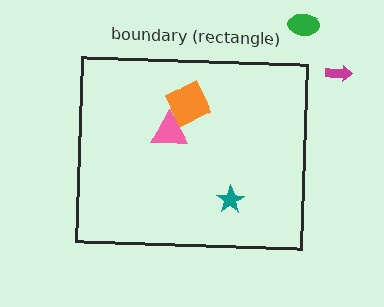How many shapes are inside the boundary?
3 inside, 2 outside.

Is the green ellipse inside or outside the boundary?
Outside.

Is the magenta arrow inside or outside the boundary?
Outside.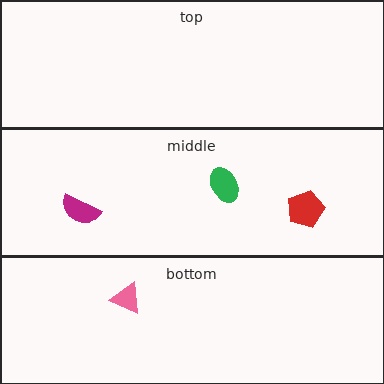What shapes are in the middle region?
The green ellipse, the magenta semicircle, the red pentagon.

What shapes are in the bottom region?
The pink triangle.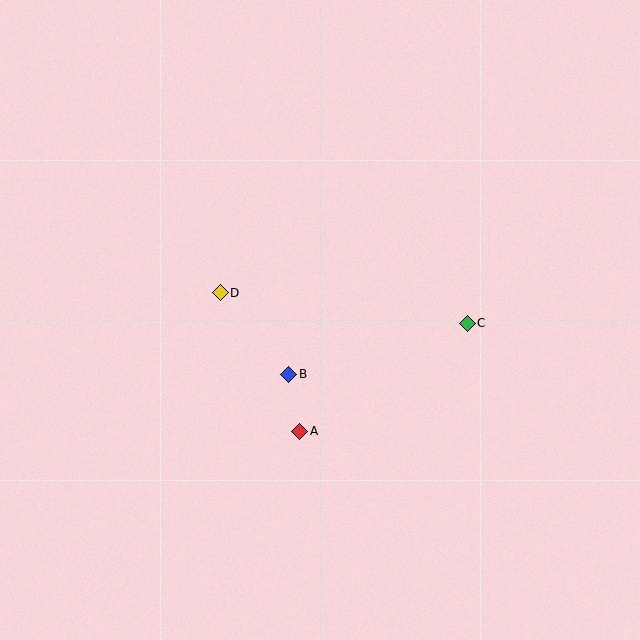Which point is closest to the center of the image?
Point B at (289, 374) is closest to the center.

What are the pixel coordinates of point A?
Point A is at (300, 431).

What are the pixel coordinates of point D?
Point D is at (220, 293).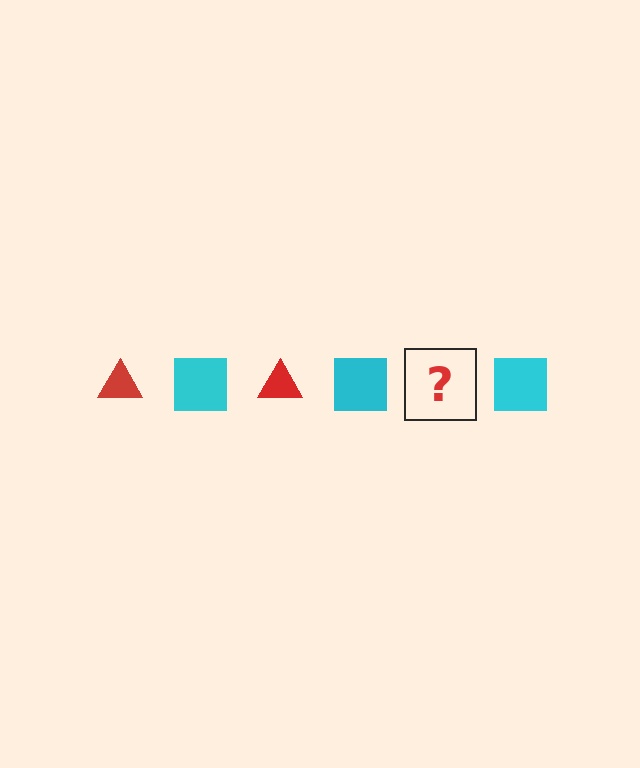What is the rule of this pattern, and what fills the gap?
The rule is that the pattern alternates between red triangle and cyan square. The gap should be filled with a red triangle.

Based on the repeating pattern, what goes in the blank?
The blank should be a red triangle.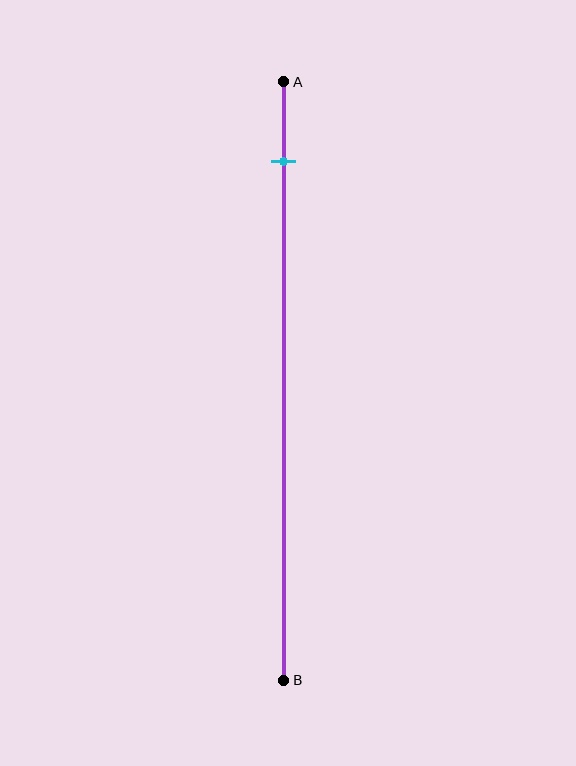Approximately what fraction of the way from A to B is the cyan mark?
The cyan mark is approximately 15% of the way from A to B.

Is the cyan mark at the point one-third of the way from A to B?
No, the mark is at about 15% from A, not at the 33% one-third point.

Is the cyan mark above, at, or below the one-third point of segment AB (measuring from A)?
The cyan mark is above the one-third point of segment AB.